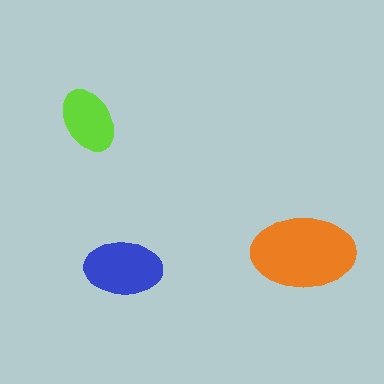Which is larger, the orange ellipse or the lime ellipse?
The orange one.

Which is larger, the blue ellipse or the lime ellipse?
The blue one.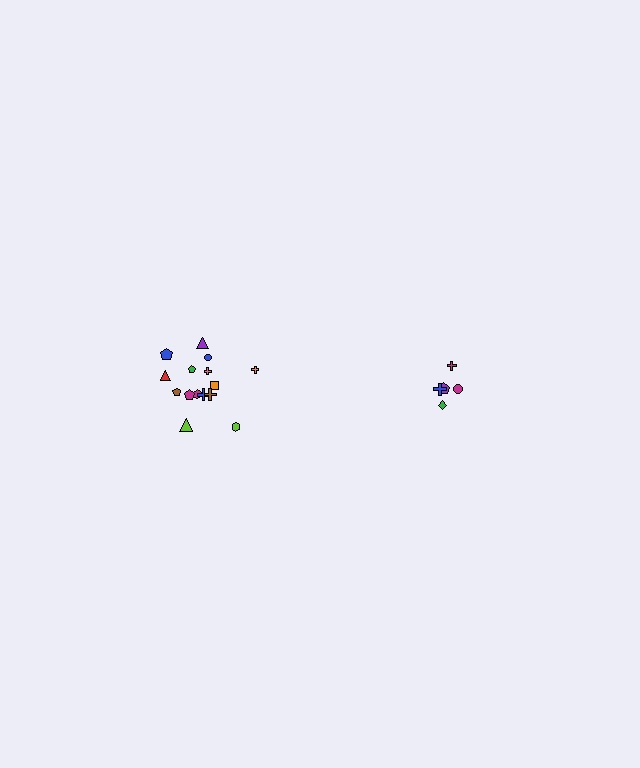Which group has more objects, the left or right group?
The left group.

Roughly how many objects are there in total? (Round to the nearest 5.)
Roughly 20 objects in total.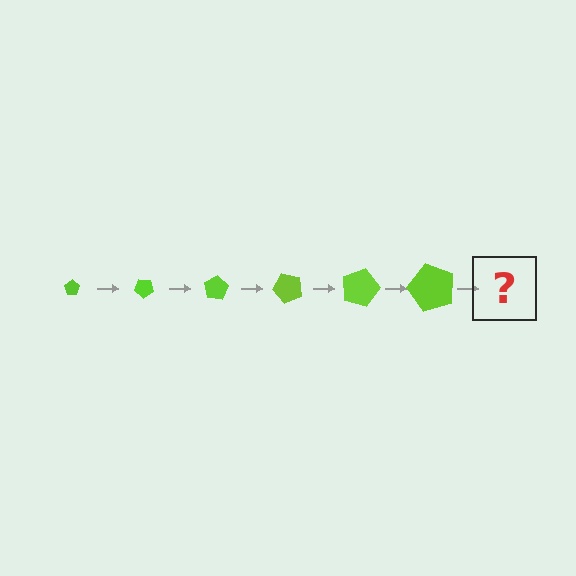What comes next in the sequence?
The next element should be a pentagon, larger than the previous one and rotated 240 degrees from the start.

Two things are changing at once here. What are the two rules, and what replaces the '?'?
The two rules are that the pentagon grows larger each step and it rotates 40 degrees each step. The '?' should be a pentagon, larger than the previous one and rotated 240 degrees from the start.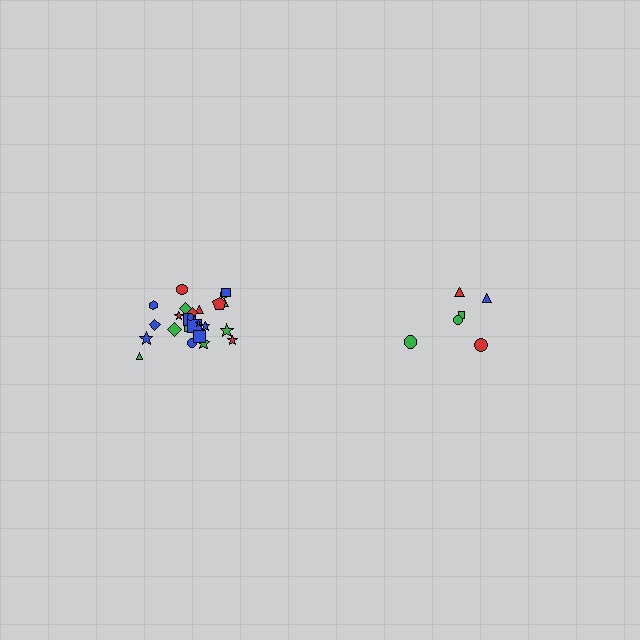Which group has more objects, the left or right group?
The left group.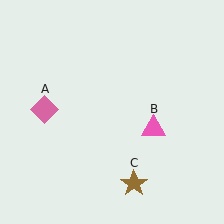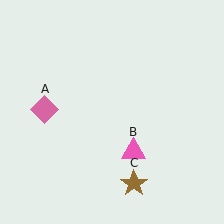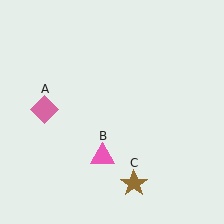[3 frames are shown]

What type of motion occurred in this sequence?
The pink triangle (object B) rotated clockwise around the center of the scene.